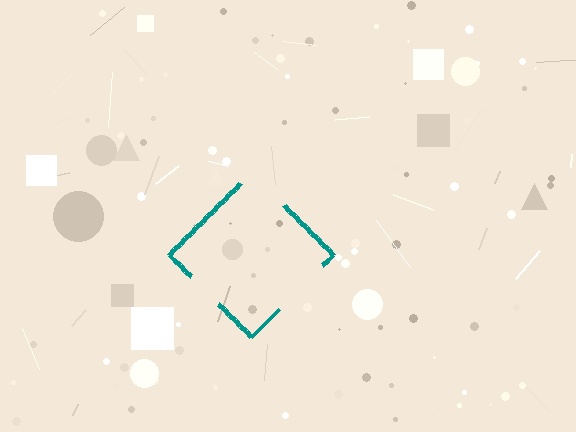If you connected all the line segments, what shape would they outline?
They would outline a diamond.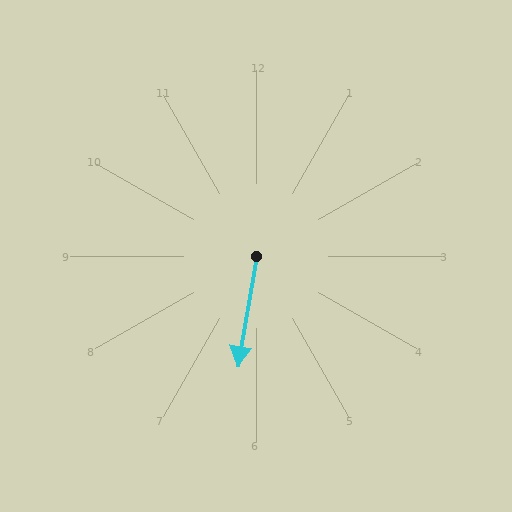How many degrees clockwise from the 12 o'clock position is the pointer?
Approximately 190 degrees.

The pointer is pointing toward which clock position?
Roughly 6 o'clock.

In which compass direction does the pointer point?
South.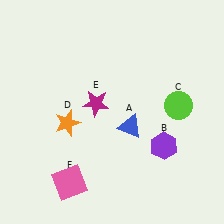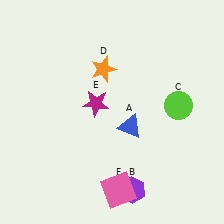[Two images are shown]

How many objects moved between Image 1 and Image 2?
3 objects moved between the two images.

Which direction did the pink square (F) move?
The pink square (F) moved right.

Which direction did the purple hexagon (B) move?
The purple hexagon (B) moved down.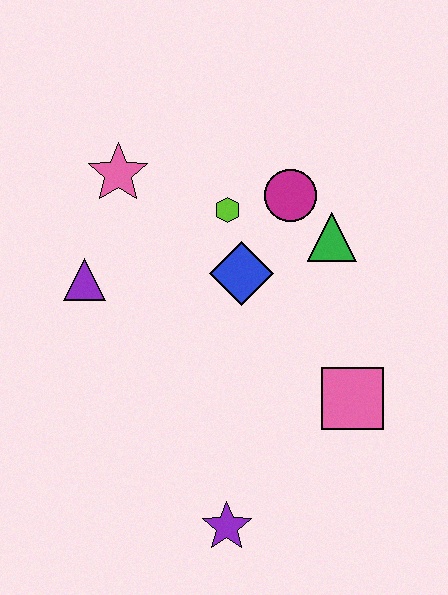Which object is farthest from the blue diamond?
The purple star is farthest from the blue diamond.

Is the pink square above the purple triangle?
No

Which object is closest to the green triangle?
The magenta circle is closest to the green triangle.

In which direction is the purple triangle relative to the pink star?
The purple triangle is below the pink star.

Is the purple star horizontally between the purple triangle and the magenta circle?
Yes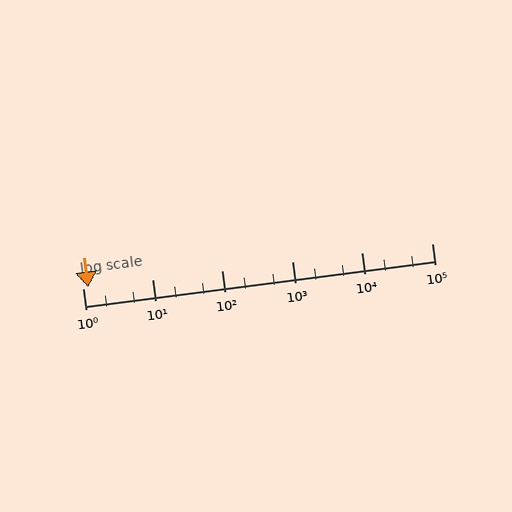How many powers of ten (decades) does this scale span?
The scale spans 5 decades, from 1 to 100000.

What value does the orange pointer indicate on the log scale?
The pointer indicates approximately 1.2.